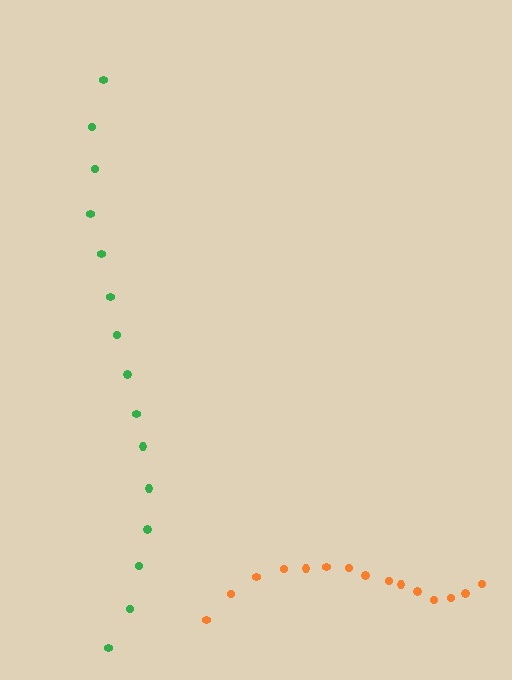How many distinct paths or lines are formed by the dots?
There are 2 distinct paths.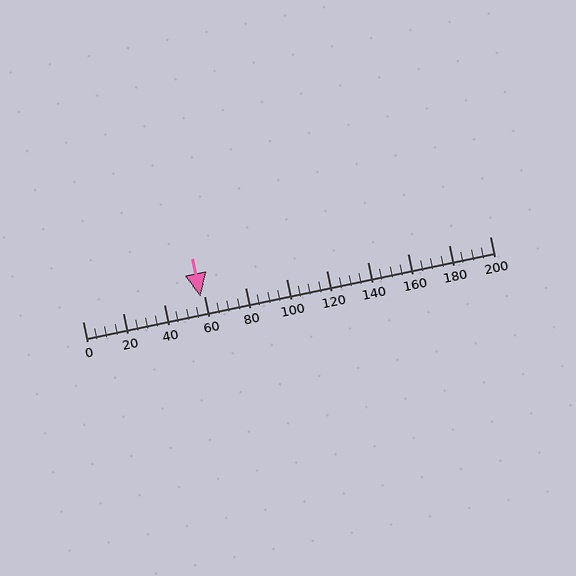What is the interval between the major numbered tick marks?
The major tick marks are spaced 20 units apart.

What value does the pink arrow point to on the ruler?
The pink arrow points to approximately 58.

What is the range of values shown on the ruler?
The ruler shows values from 0 to 200.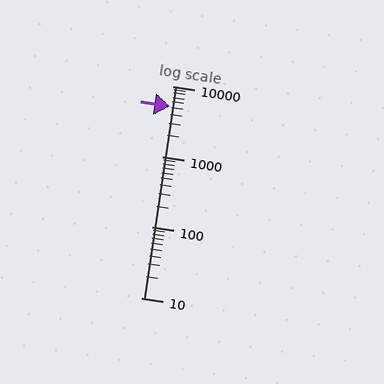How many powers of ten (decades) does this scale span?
The scale spans 3 decades, from 10 to 10000.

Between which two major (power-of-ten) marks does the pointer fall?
The pointer is between 1000 and 10000.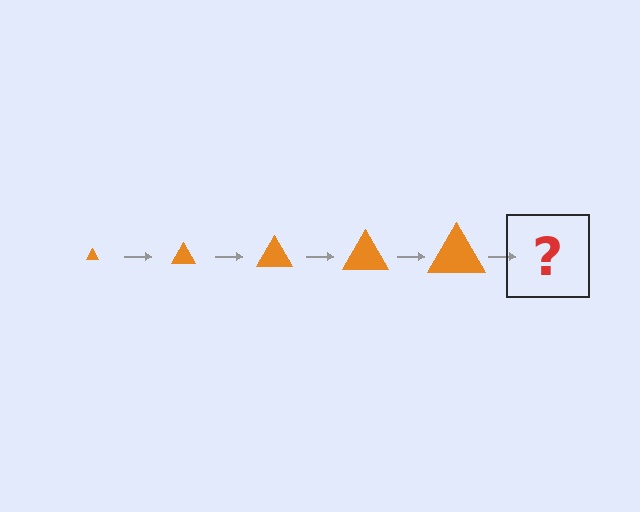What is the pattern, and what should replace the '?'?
The pattern is that the triangle gets progressively larger each step. The '?' should be an orange triangle, larger than the previous one.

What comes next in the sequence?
The next element should be an orange triangle, larger than the previous one.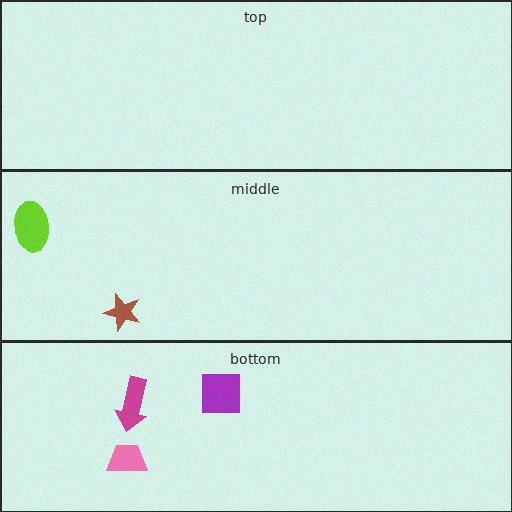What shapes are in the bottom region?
The pink trapezoid, the magenta arrow, the purple square.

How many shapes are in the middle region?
2.